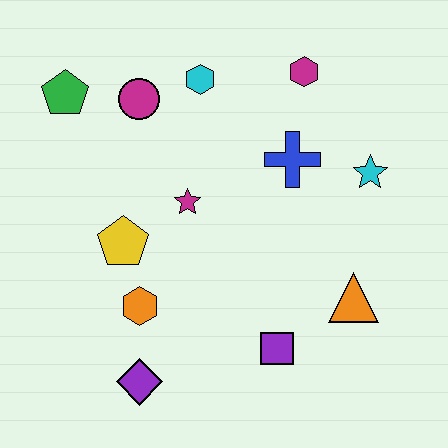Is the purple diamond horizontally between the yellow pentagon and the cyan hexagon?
Yes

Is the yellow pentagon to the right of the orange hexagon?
No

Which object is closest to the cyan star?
The blue cross is closest to the cyan star.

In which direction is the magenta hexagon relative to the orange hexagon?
The magenta hexagon is above the orange hexagon.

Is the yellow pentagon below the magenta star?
Yes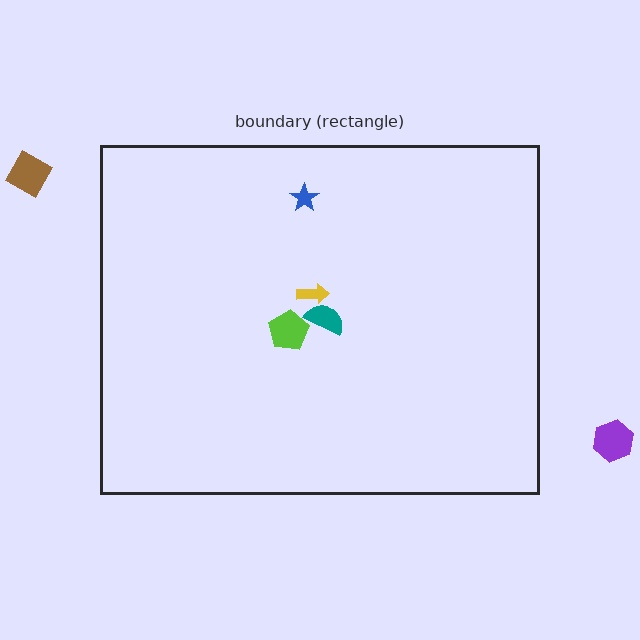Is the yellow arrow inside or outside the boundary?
Inside.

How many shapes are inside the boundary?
4 inside, 2 outside.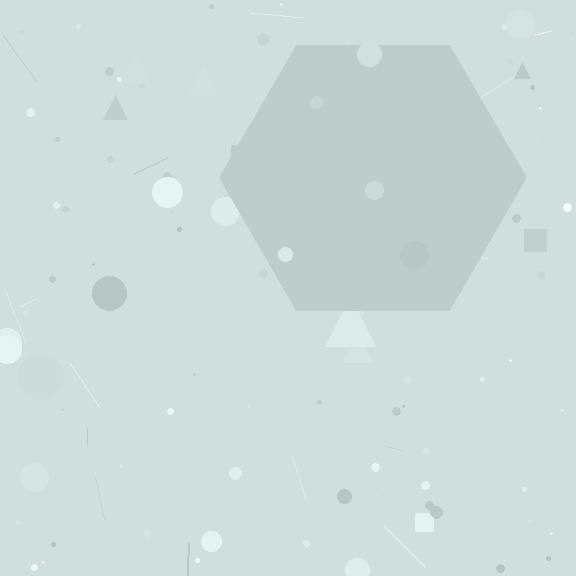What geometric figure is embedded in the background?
A hexagon is embedded in the background.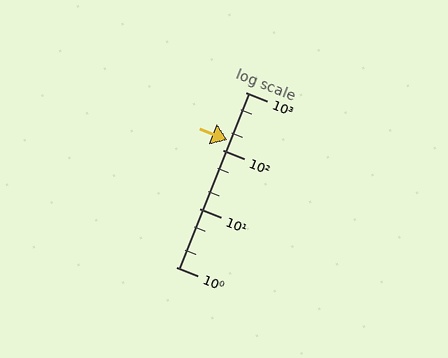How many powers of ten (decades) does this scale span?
The scale spans 3 decades, from 1 to 1000.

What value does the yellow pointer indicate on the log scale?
The pointer indicates approximately 150.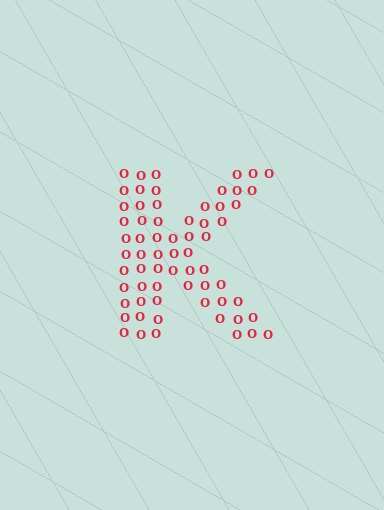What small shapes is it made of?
It is made of small letter O's.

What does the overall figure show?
The overall figure shows the letter K.